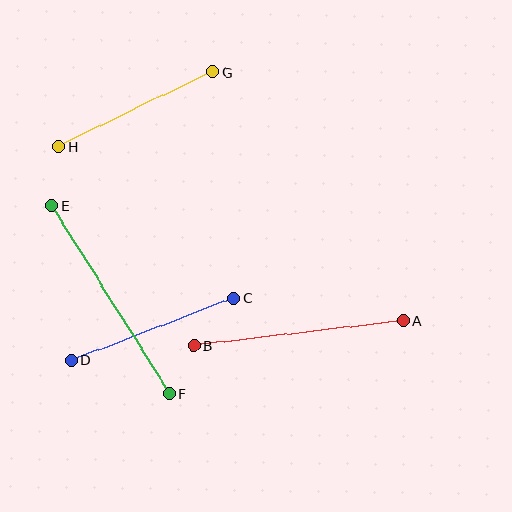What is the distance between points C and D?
The distance is approximately 174 pixels.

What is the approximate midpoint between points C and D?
The midpoint is at approximately (153, 329) pixels.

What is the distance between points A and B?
The distance is approximately 211 pixels.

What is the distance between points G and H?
The distance is approximately 171 pixels.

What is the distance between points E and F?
The distance is approximately 222 pixels.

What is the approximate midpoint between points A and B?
The midpoint is at approximately (298, 333) pixels.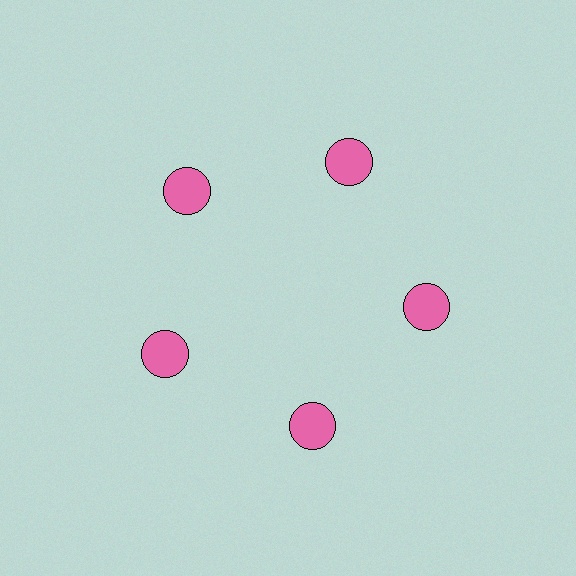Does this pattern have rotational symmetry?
Yes, this pattern has 5-fold rotational symmetry. It looks the same after rotating 72 degrees around the center.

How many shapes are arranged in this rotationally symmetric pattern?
There are 5 shapes, arranged in 5 groups of 1.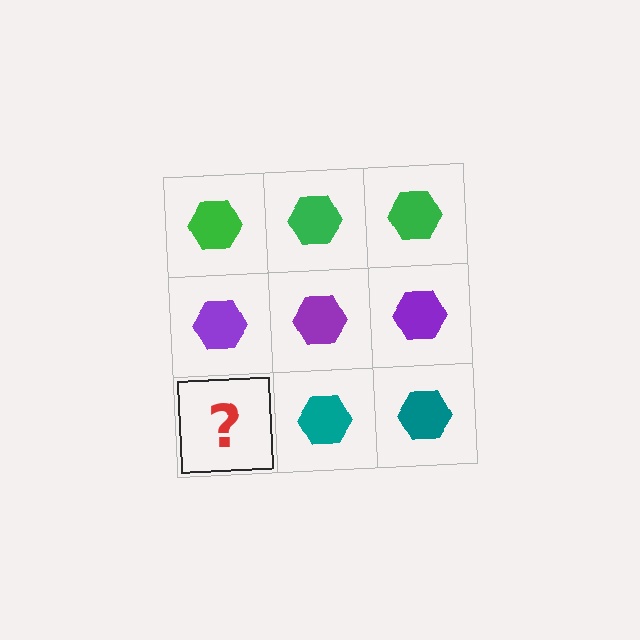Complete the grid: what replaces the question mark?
The question mark should be replaced with a teal hexagon.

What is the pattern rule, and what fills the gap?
The rule is that each row has a consistent color. The gap should be filled with a teal hexagon.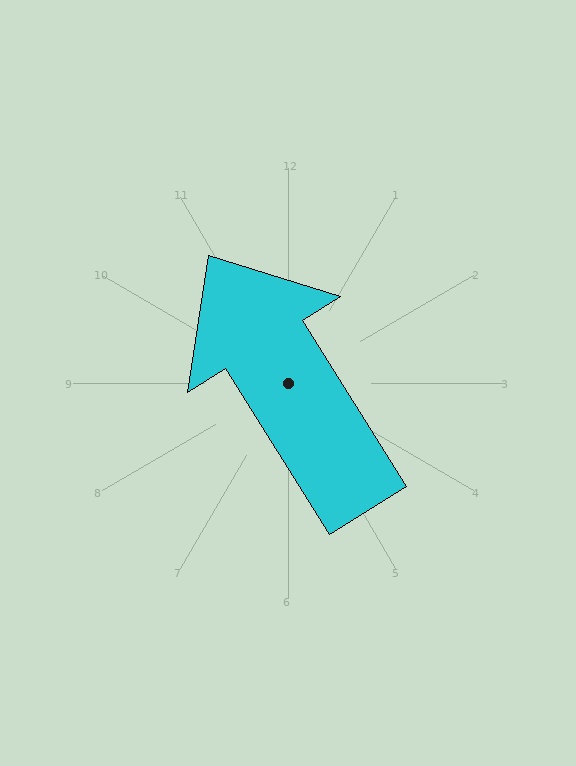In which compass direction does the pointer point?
Northwest.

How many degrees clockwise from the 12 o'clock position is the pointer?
Approximately 328 degrees.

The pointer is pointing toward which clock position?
Roughly 11 o'clock.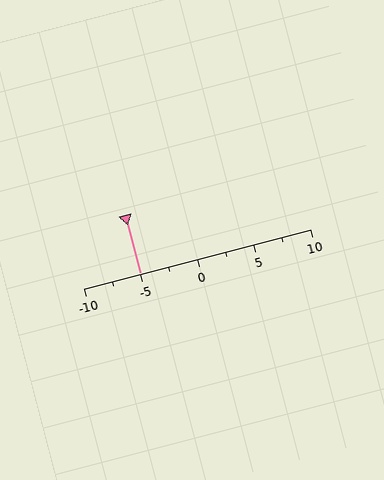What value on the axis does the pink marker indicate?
The marker indicates approximately -5.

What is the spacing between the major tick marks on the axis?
The major ticks are spaced 5 apart.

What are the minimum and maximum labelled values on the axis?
The axis runs from -10 to 10.